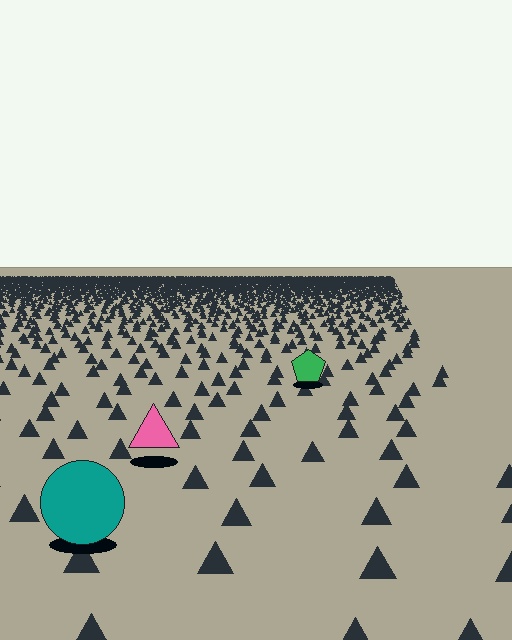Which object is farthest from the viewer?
The green pentagon is farthest from the viewer. It appears smaller and the ground texture around it is denser.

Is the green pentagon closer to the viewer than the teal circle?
No. The teal circle is closer — you can tell from the texture gradient: the ground texture is coarser near it.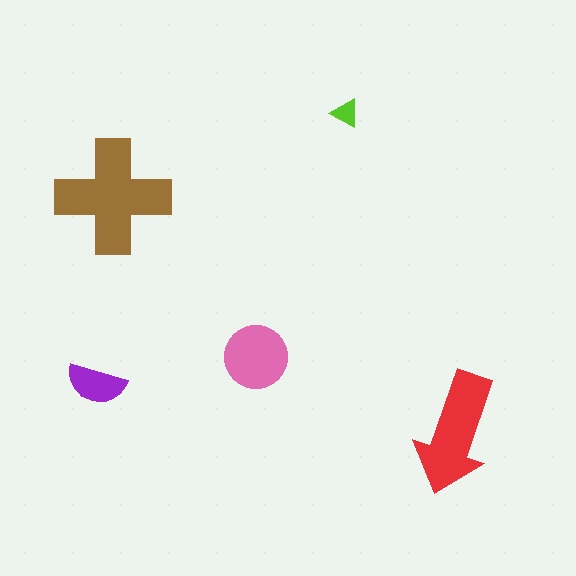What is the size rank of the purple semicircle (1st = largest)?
4th.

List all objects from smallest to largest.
The lime triangle, the purple semicircle, the pink circle, the red arrow, the brown cross.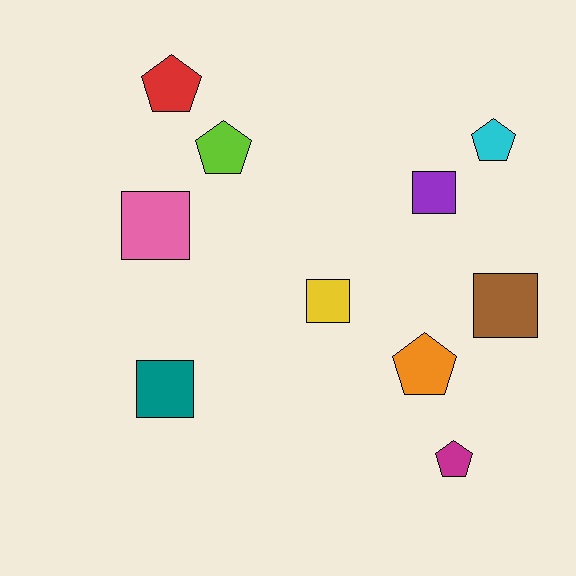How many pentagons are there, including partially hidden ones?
There are 5 pentagons.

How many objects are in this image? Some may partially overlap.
There are 10 objects.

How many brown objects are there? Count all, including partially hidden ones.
There is 1 brown object.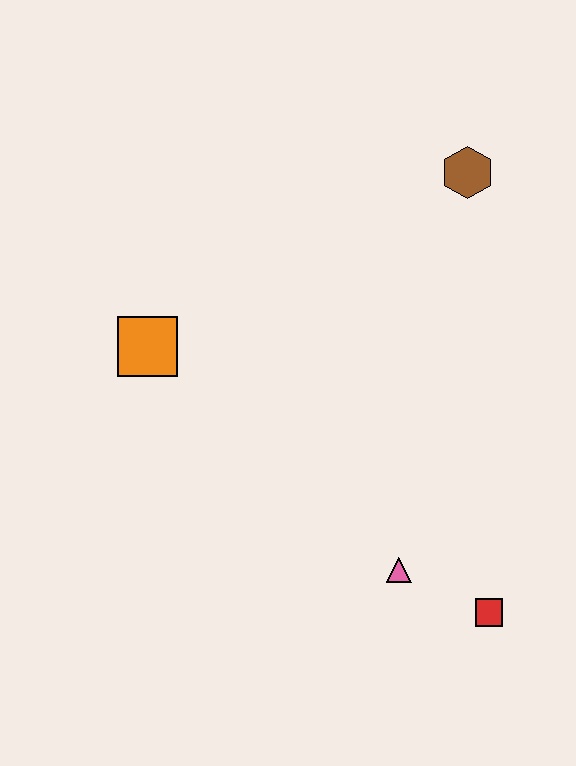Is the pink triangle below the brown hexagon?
Yes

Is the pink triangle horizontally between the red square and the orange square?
Yes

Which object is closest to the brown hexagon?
The orange square is closest to the brown hexagon.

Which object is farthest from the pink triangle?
The brown hexagon is farthest from the pink triangle.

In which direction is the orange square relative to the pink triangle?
The orange square is to the left of the pink triangle.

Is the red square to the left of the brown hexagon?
No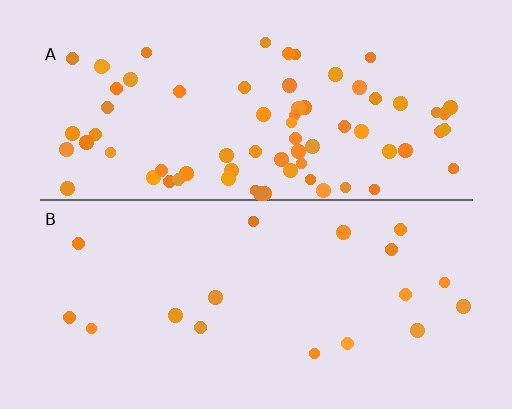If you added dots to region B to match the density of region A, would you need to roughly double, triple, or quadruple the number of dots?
Approximately quadruple.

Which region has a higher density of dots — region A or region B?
A (the top).